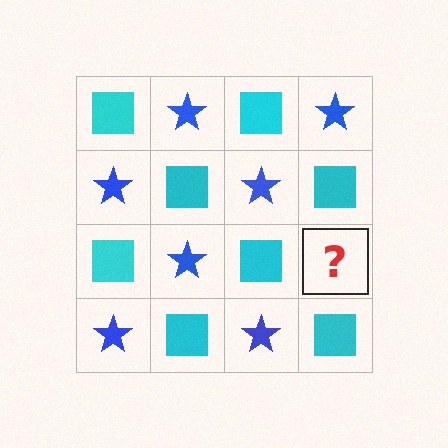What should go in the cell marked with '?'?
The missing cell should contain a blue star.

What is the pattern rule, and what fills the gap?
The rule is that it alternates cyan square and blue star in a checkerboard pattern. The gap should be filled with a blue star.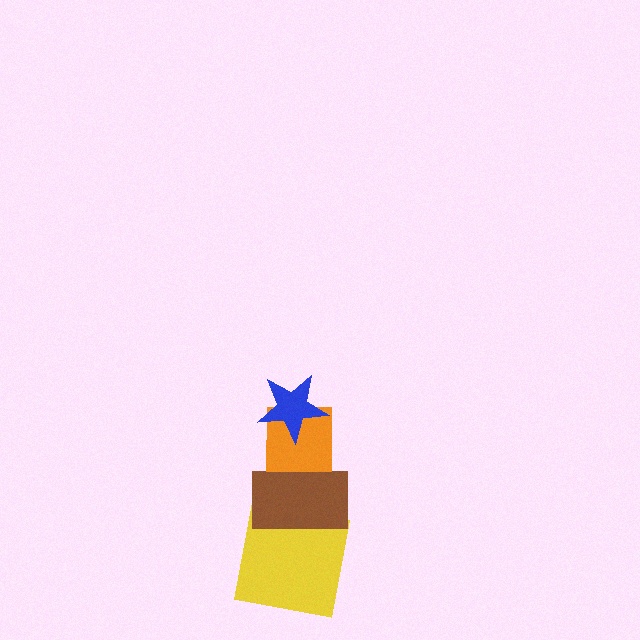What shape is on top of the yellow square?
The brown rectangle is on top of the yellow square.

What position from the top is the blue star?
The blue star is 1st from the top.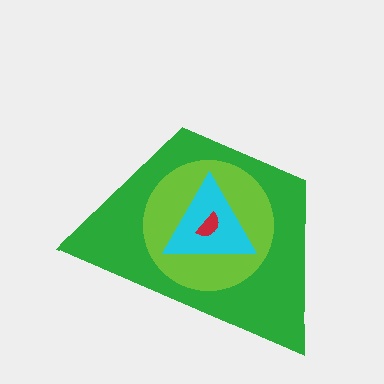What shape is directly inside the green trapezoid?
The lime circle.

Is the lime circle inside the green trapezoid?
Yes.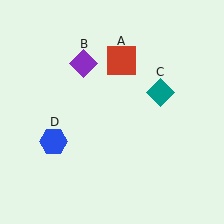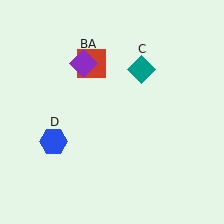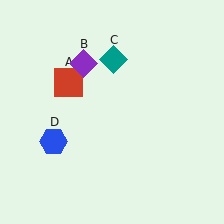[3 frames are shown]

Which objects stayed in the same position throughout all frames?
Purple diamond (object B) and blue hexagon (object D) remained stationary.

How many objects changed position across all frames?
2 objects changed position: red square (object A), teal diamond (object C).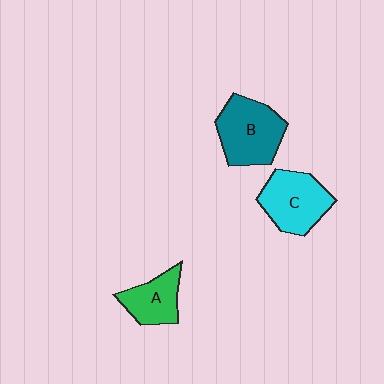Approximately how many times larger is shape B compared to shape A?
Approximately 1.5 times.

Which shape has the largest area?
Shape B (teal).